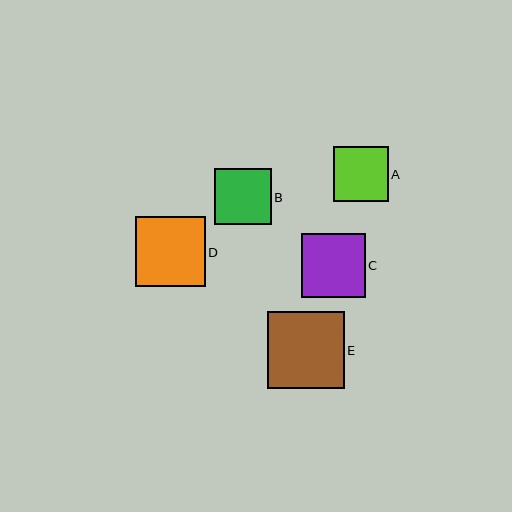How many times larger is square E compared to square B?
Square E is approximately 1.4 times the size of square B.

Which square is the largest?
Square E is the largest with a size of approximately 77 pixels.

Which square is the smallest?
Square A is the smallest with a size of approximately 55 pixels.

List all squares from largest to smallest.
From largest to smallest: E, D, C, B, A.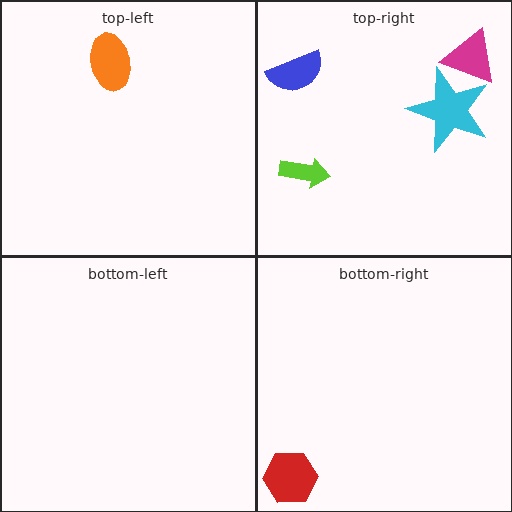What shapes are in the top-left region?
The orange ellipse.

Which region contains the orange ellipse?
The top-left region.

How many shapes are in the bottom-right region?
1.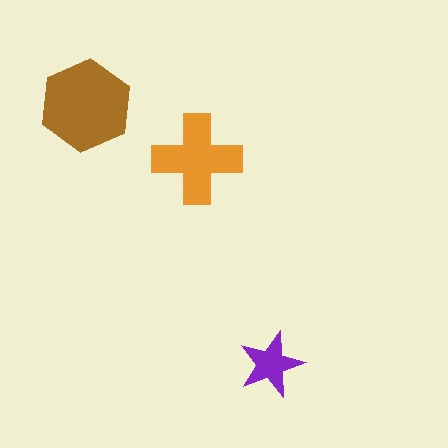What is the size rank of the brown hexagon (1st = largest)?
1st.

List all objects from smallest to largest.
The purple star, the orange cross, the brown hexagon.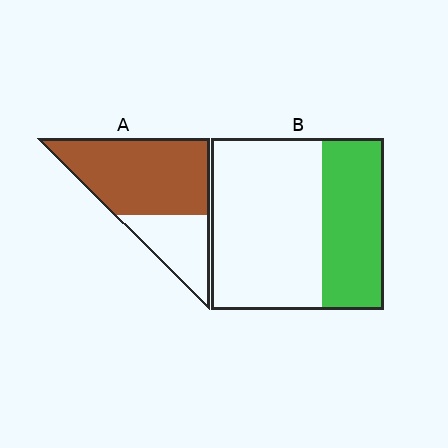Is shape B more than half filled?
No.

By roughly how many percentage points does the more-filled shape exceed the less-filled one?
By roughly 35 percentage points (A over B).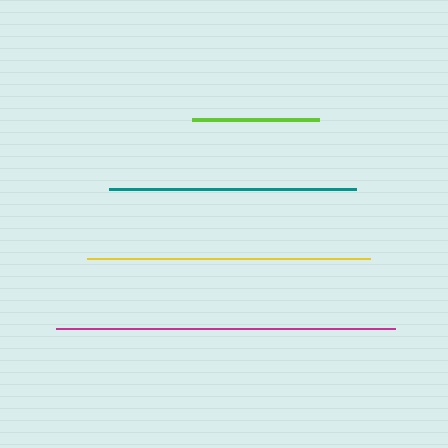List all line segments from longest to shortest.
From longest to shortest: magenta, yellow, teal, lime.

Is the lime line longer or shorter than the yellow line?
The yellow line is longer than the lime line.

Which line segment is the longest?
The magenta line is the longest at approximately 339 pixels.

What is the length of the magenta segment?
The magenta segment is approximately 339 pixels long.